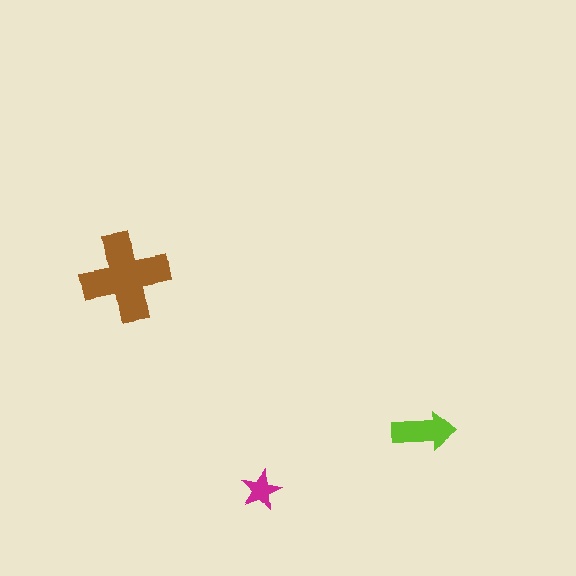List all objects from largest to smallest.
The brown cross, the lime arrow, the magenta star.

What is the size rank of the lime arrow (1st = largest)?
2nd.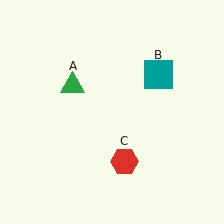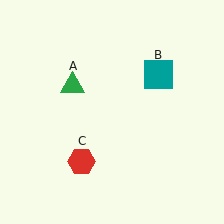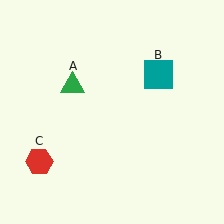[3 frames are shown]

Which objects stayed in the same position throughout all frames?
Green triangle (object A) and teal square (object B) remained stationary.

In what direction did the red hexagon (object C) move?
The red hexagon (object C) moved left.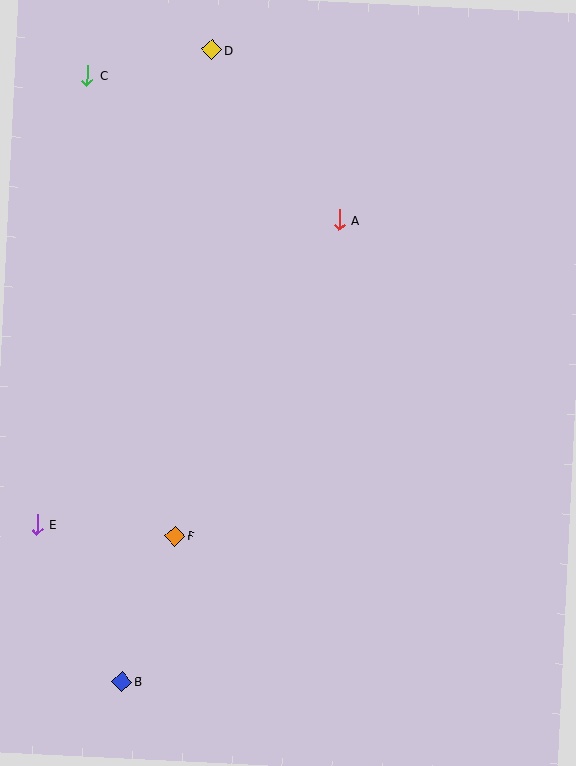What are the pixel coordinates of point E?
Point E is at (37, 524).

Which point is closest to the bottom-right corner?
Point B is closest to the bottom-right corner.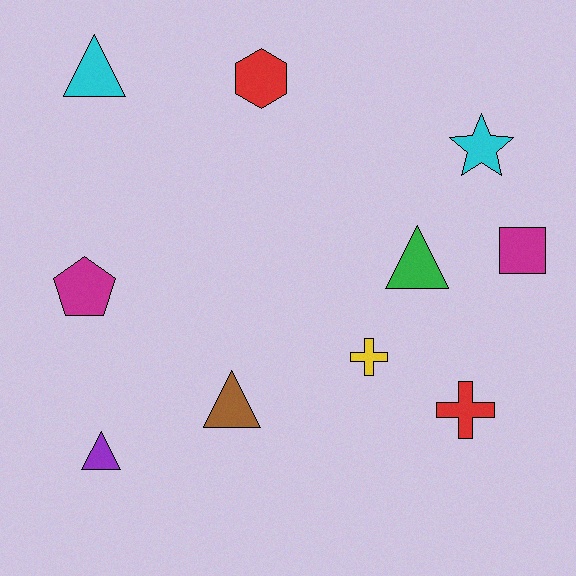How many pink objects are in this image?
There are no pink objects.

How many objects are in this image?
There are 10 objects.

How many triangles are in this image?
There are 4 triangles.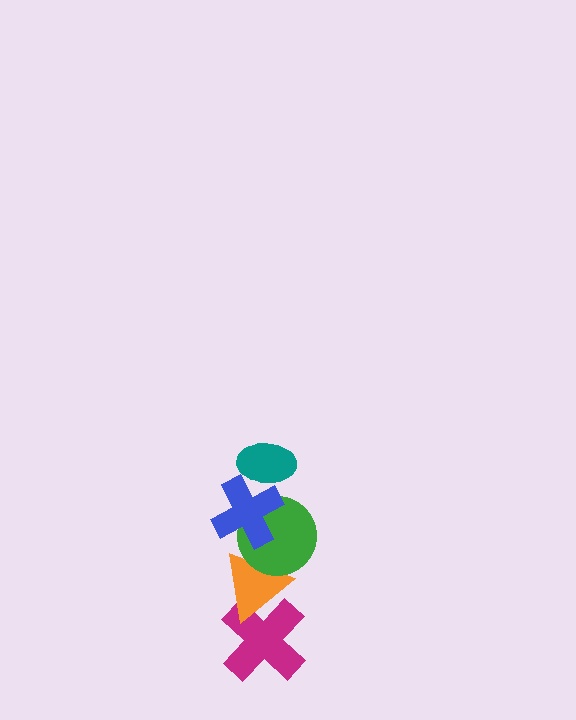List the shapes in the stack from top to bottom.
From top to bottom: the teal ellipse, the blue cross, the green circle, the orange triangle, the magenta cross.